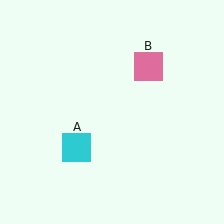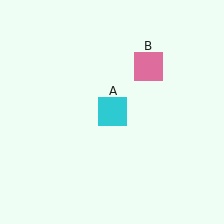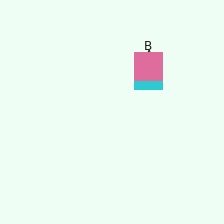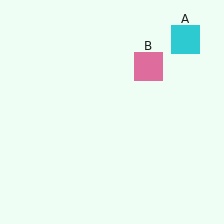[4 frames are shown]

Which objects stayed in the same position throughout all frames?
Pink square (object B) remained stationary.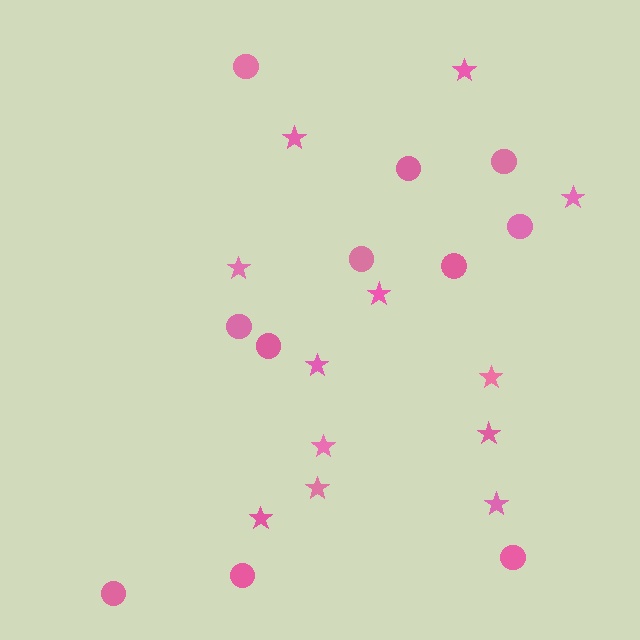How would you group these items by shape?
There are 2 groups: one group of circles (11) and one group of stars (12).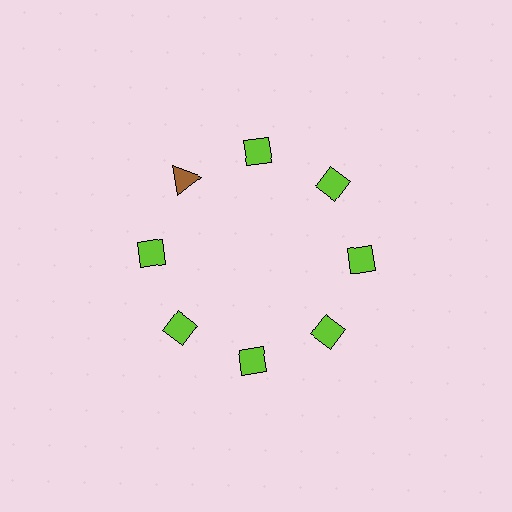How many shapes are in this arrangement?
There are 8 shapes arranged in a ring pattern.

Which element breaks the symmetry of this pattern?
The brown triangle at roughly the 10 o'clock position breaks the symmetry. All other shapes are lime diamonds.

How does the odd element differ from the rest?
It differs in both color (brown instead of lime) and shape (triangle instead of diamond).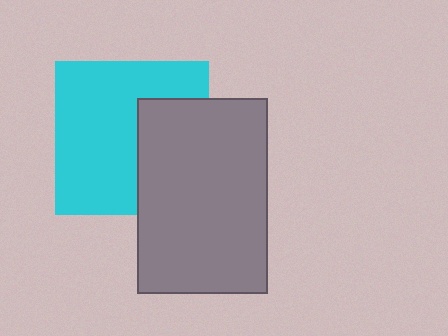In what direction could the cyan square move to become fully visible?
The cyan square could move left. That would shift it out from behind the gray rectangle entirely.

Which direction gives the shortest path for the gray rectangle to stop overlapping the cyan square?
Moving right gives the shortest separation.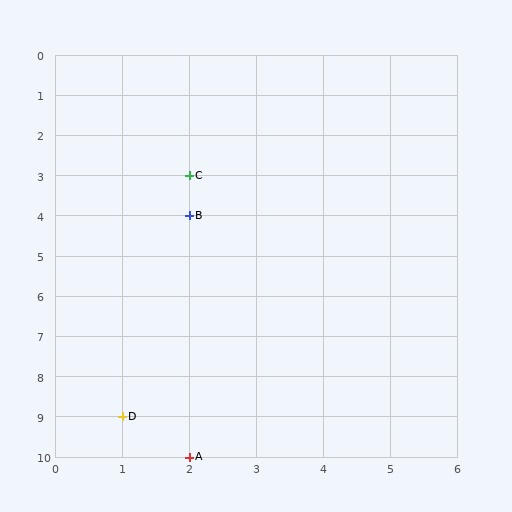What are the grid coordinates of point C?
Point C is at grid coordinates (2, 3).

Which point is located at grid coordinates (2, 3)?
Point C is at (2, 3).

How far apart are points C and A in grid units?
Points C and A are 7 rows apart.